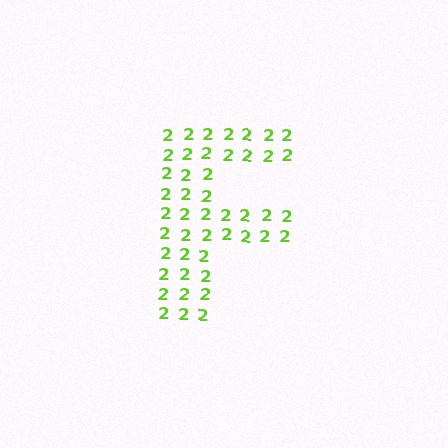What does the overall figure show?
The overall figure shows the letter F.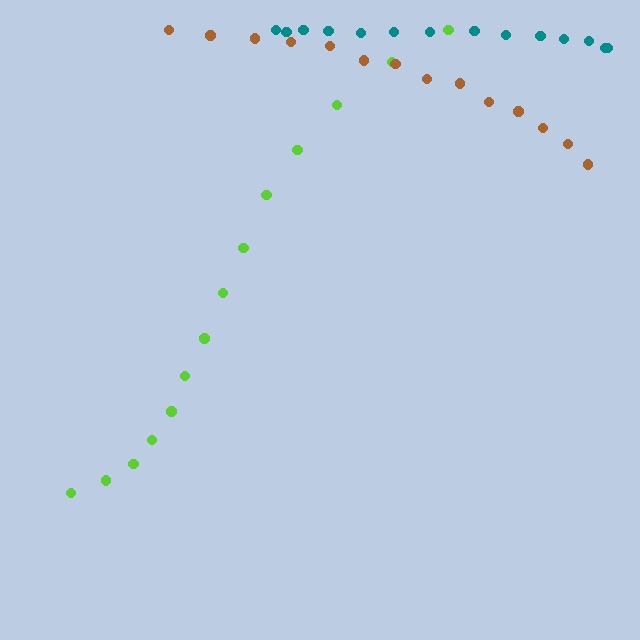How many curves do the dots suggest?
There are 3 distinct paths.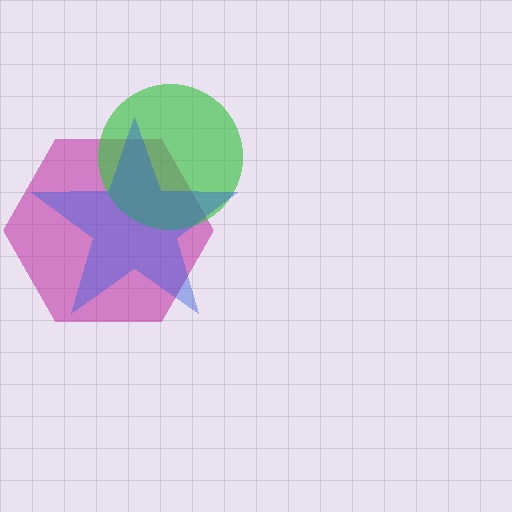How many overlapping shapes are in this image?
There are 3 overlapping shapes in the image.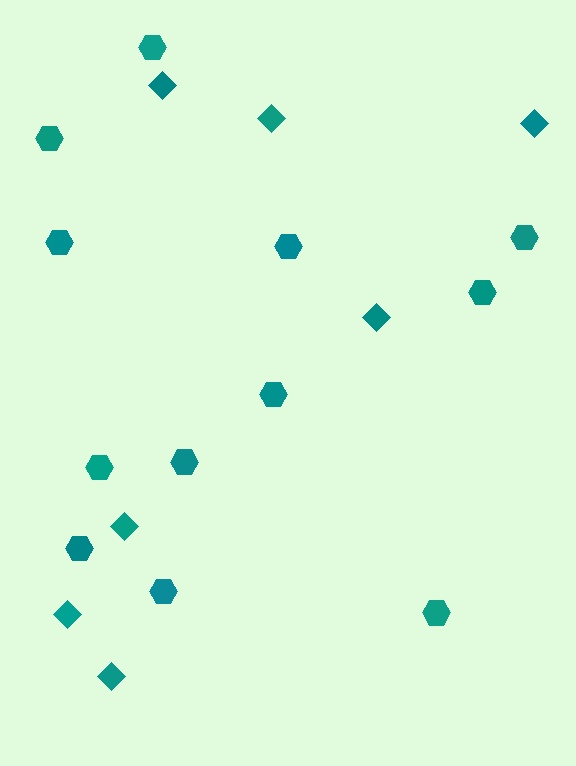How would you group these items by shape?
There are 2 groups: one group of hexagons (12) and one group of diamonds (7).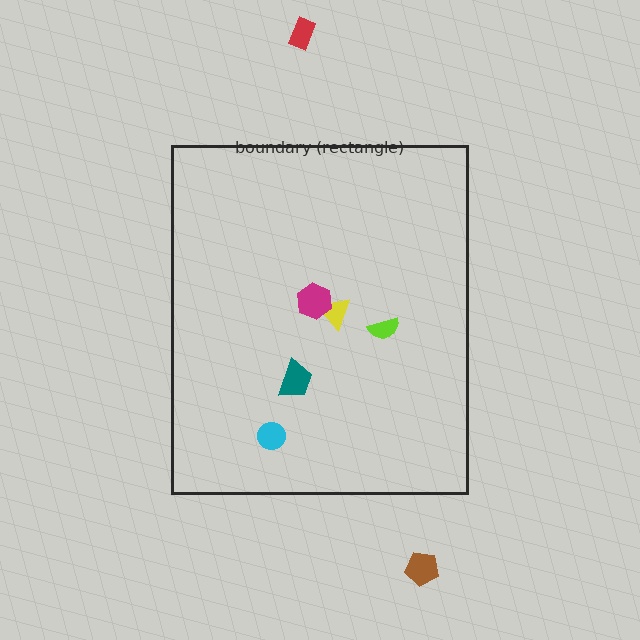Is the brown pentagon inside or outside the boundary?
Outside.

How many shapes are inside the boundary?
5 inside, 2 outside.